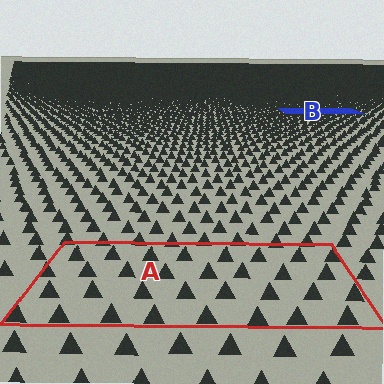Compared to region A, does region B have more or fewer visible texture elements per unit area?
Region B has more texture elements per unit area — they are packed more densely because it is farther away.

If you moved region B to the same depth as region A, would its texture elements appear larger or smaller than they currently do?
They would appear larger. At a closer depth, the same texture elements are projected at a bigger on-screen size.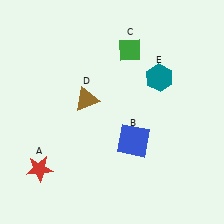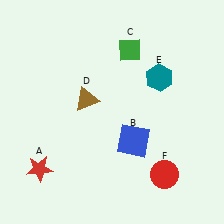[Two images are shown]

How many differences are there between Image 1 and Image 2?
There is 1 difference between the two images.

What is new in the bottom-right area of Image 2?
A red circle (F) was added in the bottom-right area of Image 2.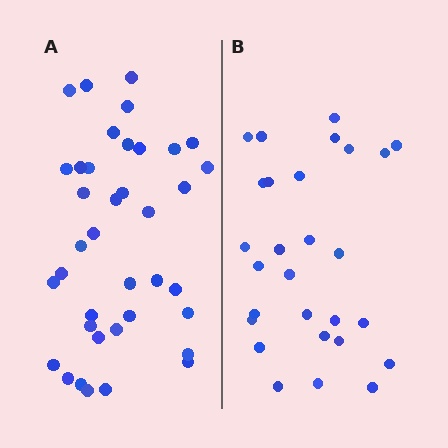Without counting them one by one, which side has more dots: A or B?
Region A (the left region) has more dots.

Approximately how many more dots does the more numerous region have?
Region A has roughly 10 or so more dots than region B.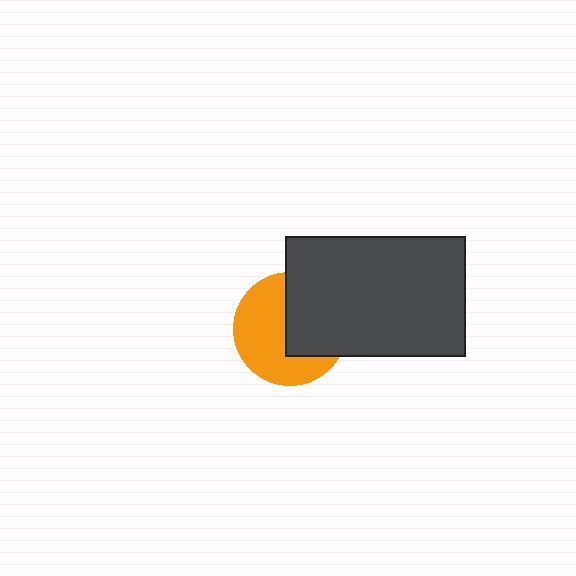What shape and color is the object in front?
The object in front is a dark gray rectangle.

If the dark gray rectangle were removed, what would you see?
You would see the complete orange circle.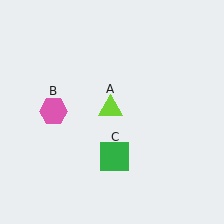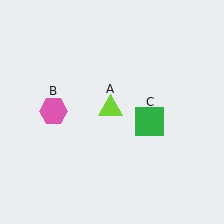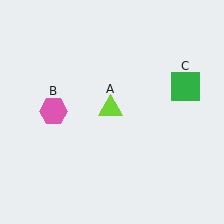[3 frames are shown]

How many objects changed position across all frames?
1 object changed position: green square (object C).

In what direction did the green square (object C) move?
The green square (object C) moved up and to the right.